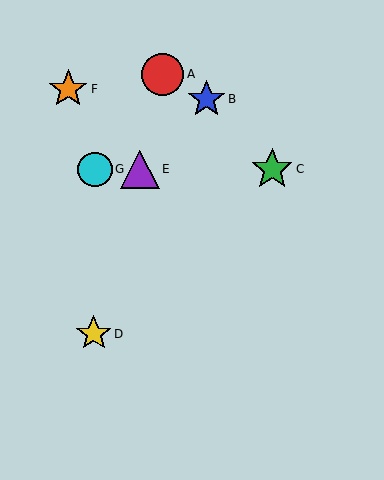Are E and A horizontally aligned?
No, E is at y≈169 and A is at y≈74.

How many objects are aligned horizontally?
3 objects (C, E, G) are aligned horizontally.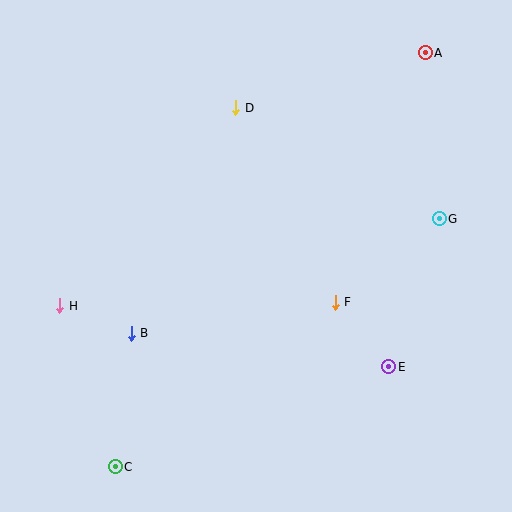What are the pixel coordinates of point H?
Point H is at (60, 306).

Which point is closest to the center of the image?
Point F at (335, 302) is closest to the center.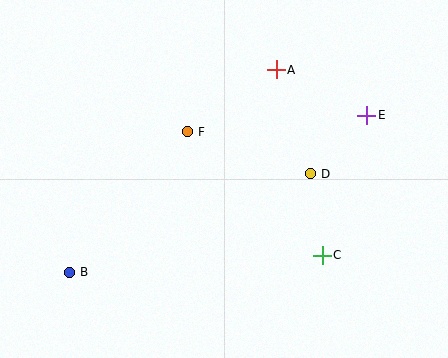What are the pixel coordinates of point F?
Point F is at (187, 132).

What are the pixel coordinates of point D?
Point D is at (310, 174).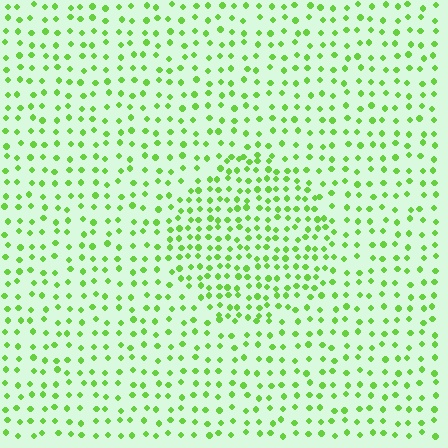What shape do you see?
I see a circle.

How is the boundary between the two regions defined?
The boundary is defined by a change in element density (approximately 1.7x ratio). All elements are the same color, size, and shape.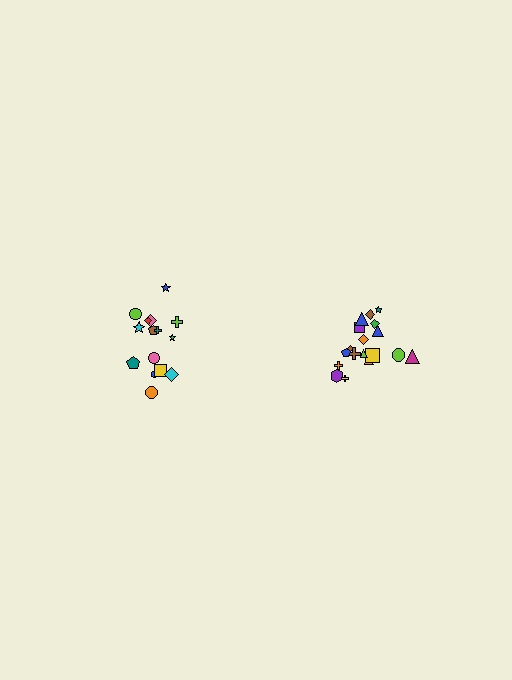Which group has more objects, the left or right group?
The right group.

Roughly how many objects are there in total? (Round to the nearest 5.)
Roughly 35 objects in total.